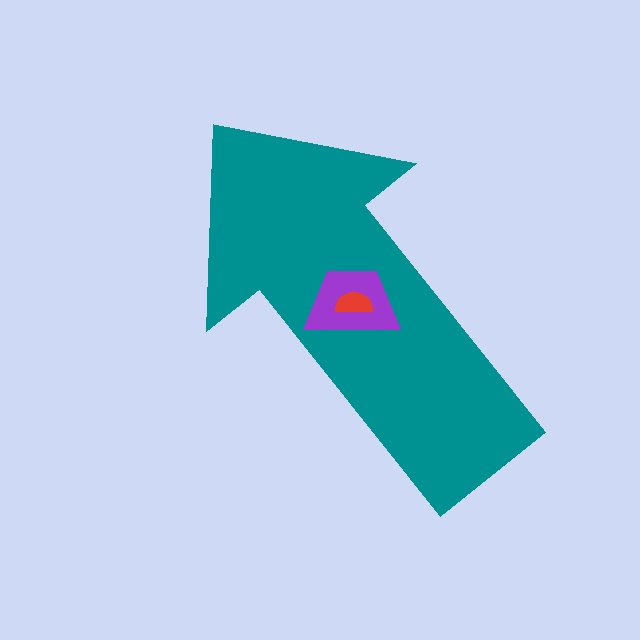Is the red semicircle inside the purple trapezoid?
Yes.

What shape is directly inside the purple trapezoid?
The red semicircle.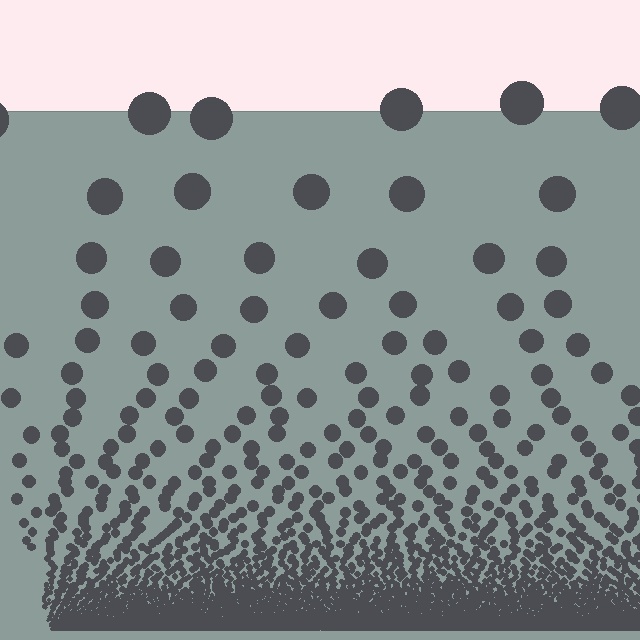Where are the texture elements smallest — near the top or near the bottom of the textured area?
Near the bottom.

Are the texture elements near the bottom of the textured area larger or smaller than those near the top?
Smaller. The gradient is inverted — elements near the bottom are smaller and denser.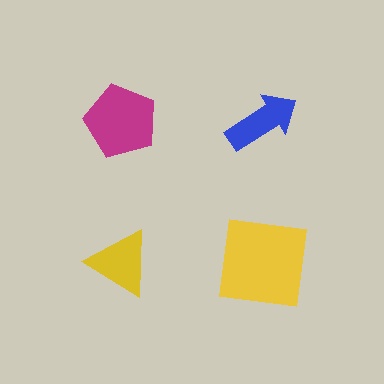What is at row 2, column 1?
A yellow triangle.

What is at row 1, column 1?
A magenta pentagon.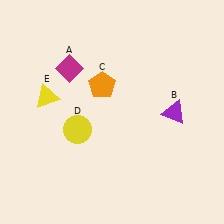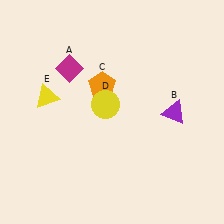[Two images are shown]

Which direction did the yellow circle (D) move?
The yellow circle (D) moved right.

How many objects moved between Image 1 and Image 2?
1 object moved between the two images.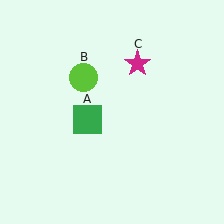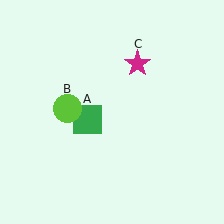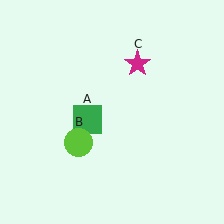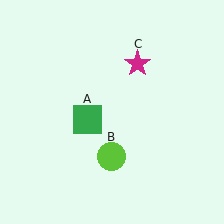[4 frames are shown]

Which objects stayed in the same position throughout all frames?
Green square (object A) and magenta star (object C) remained stationary.